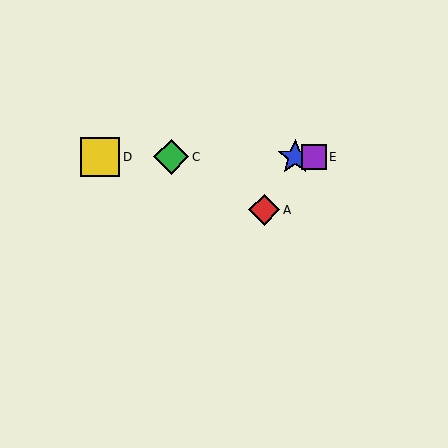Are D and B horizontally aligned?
Yes, both are at y≈157.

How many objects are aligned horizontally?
4 objects (B, C, D, E) are aligned horizontally.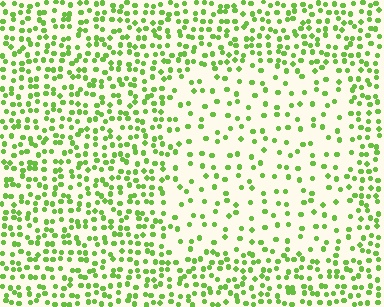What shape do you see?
I see a rectangle.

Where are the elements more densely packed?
The elements are more densely packed outside the rectangle boundary.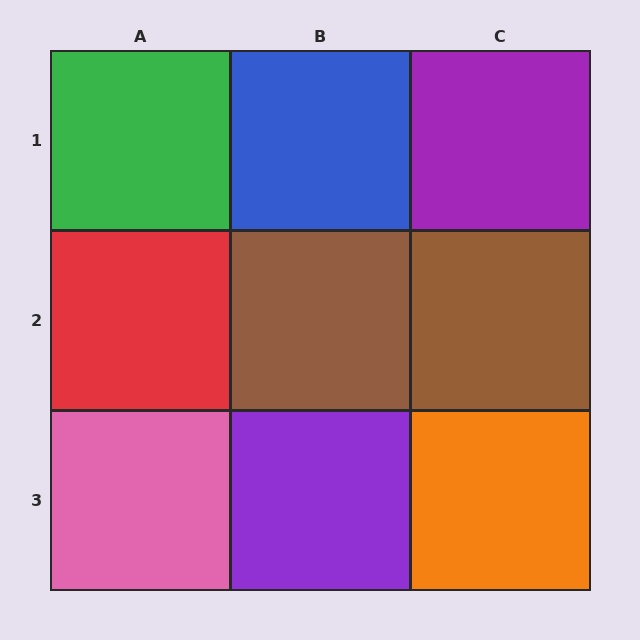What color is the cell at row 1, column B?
Blue.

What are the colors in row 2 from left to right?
Red, brown, brown.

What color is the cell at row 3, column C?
Orange.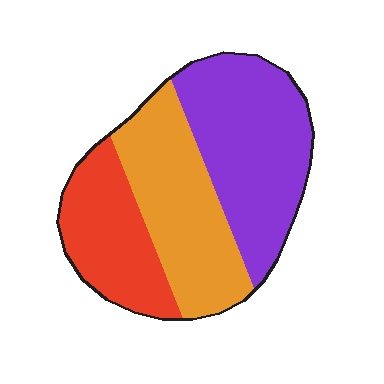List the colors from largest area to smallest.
From largest to smallest: purple, orange, red.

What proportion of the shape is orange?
Orange takes up about one third (1/3) of the shape.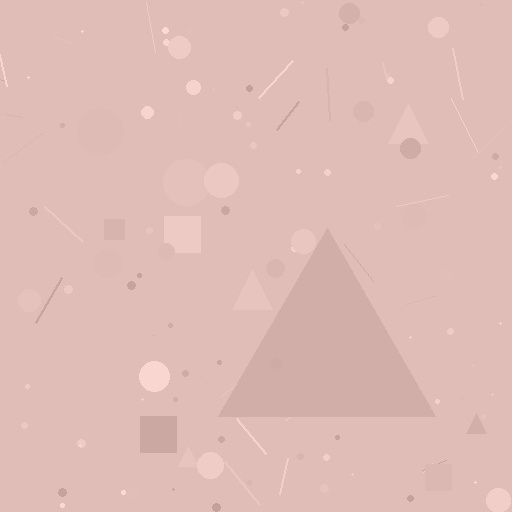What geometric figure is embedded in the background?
A triangle is embedded in the background.